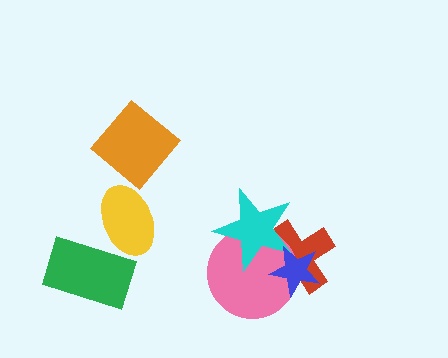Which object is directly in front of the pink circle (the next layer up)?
The cyan star is directly in front of the pink circle.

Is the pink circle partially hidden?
Yes, it is partially covered by another shape.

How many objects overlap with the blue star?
3 objects overlap with the blue star.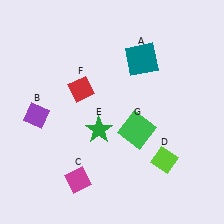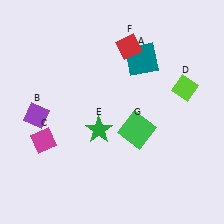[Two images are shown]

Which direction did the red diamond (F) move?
The red diamond (F) moved right.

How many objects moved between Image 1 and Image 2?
3 objects moved between the two images.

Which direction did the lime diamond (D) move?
The lime diamond (D) moved up.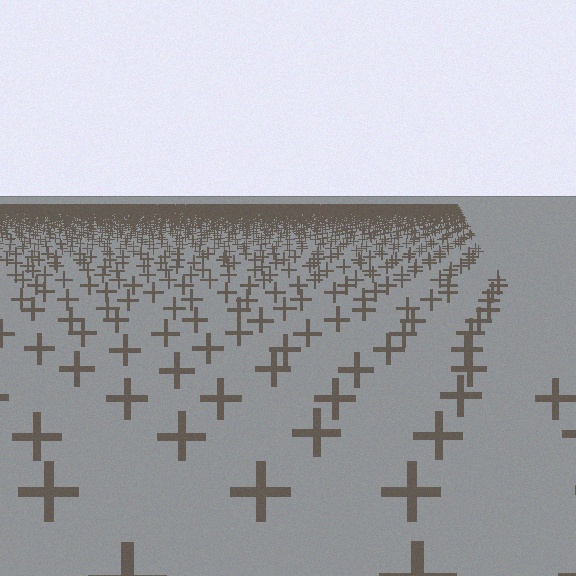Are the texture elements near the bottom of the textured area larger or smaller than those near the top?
Larger. Near the bottom, elements are closer to the viewer and appear at a bigger on-screen size.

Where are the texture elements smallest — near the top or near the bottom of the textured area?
Near the top.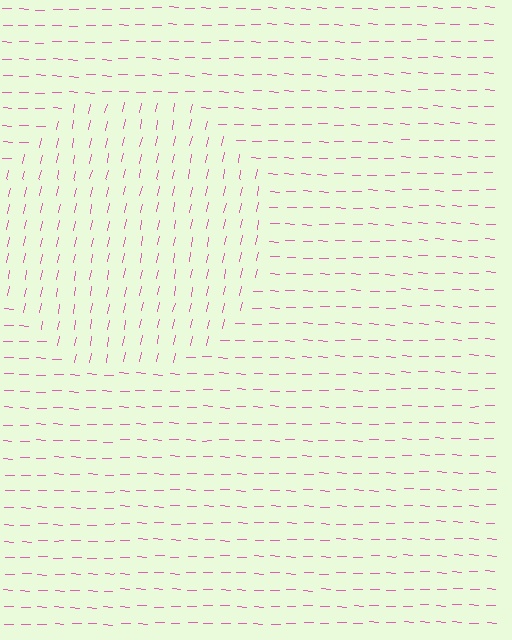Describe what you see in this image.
The image is filled with small pink line segments. A circle region in the image has lines oriented differently from the surrounding lines, creating a visible texture boundary.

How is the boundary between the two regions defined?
The boundary is defined purely by a change in line orientation (approximately 81 degrees difference). All lines are the same color and thickness.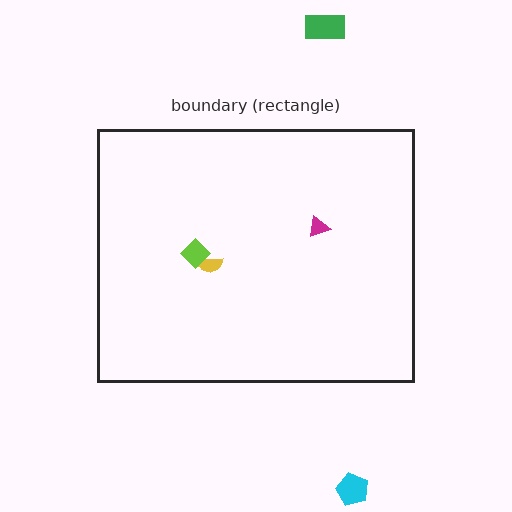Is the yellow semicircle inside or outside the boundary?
Inside.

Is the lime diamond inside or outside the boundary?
Inside.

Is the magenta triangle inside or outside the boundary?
Inside.